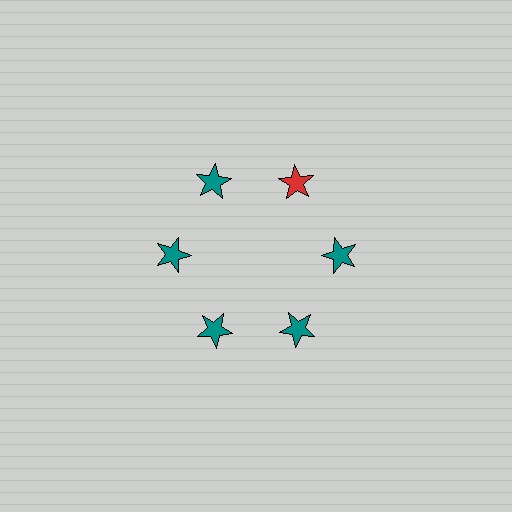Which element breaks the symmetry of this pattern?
The red star at roughly the 1 o'clock position breaks the symmetry. All other shapes are teal stars.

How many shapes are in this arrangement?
There are 6 shapes arranged in a ring pattern.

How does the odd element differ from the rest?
It has a different color: red instead of teal.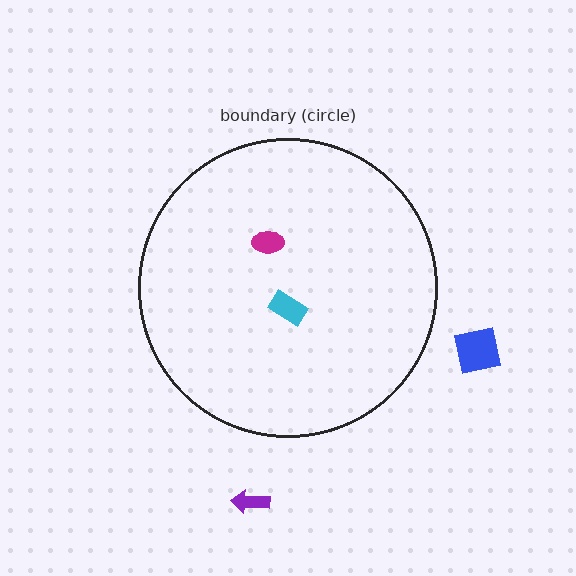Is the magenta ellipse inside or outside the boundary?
Inside.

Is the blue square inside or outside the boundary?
Outside.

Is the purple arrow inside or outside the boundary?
Outside.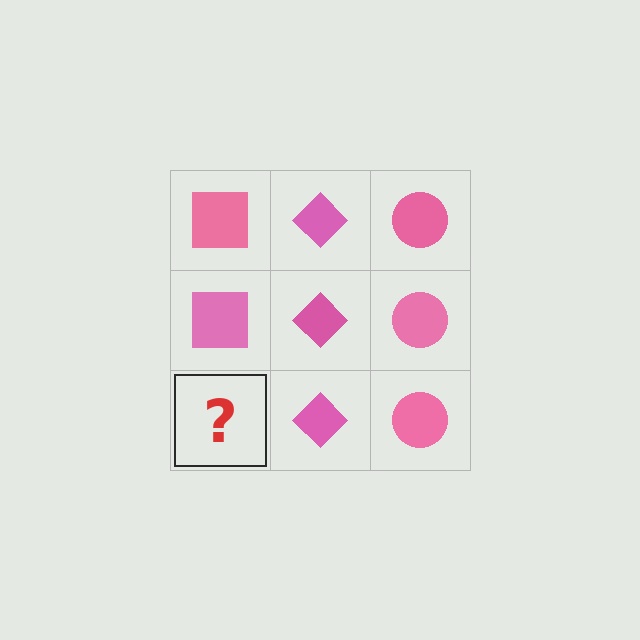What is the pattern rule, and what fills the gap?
The rule is that each column has a consistent shape. The gap should be filled with a pink square.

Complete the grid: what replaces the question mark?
The question mark should be replaced with a pink square.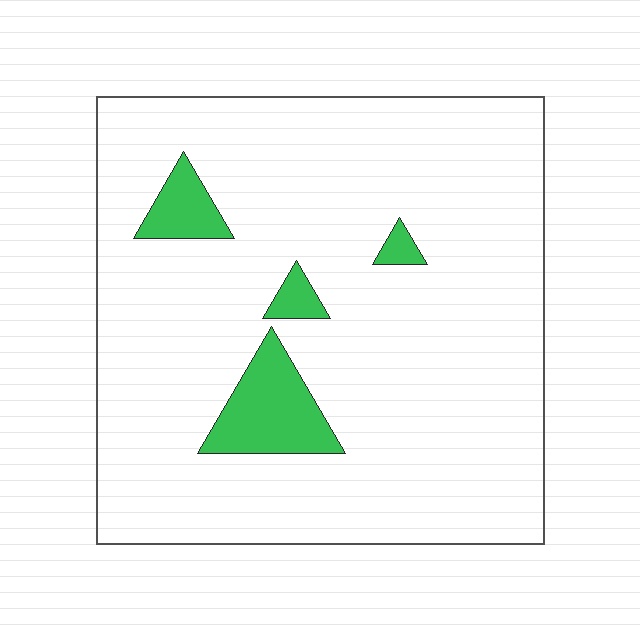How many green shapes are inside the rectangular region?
4.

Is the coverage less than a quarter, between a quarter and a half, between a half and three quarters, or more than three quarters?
Less than a quarter.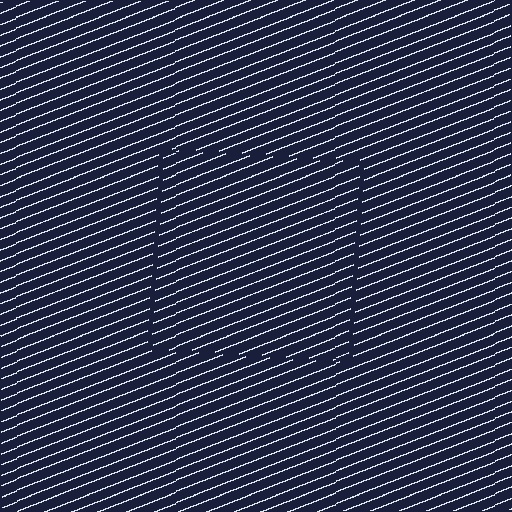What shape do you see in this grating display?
An illusory square. The interior of the shape contains the same grating, shifted by half a period — the contour is defined by the phase discontinuity where line-ends from the inner and outer gratings abut.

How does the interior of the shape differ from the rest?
The interior of the shape contains the same grating, shifted by half a period — the contour is defined by the phase discontinuity where line-ends from the inner and outer gratings abut.